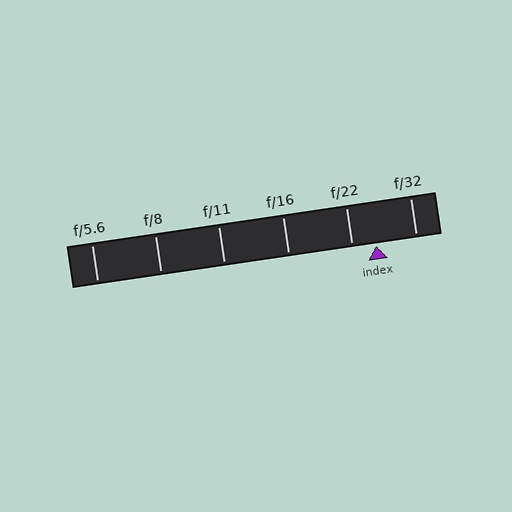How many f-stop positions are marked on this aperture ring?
There are 6 f-stop positions marked.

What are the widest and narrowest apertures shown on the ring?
The widest aperture shown is f/5.6 and the narrowest is f/32.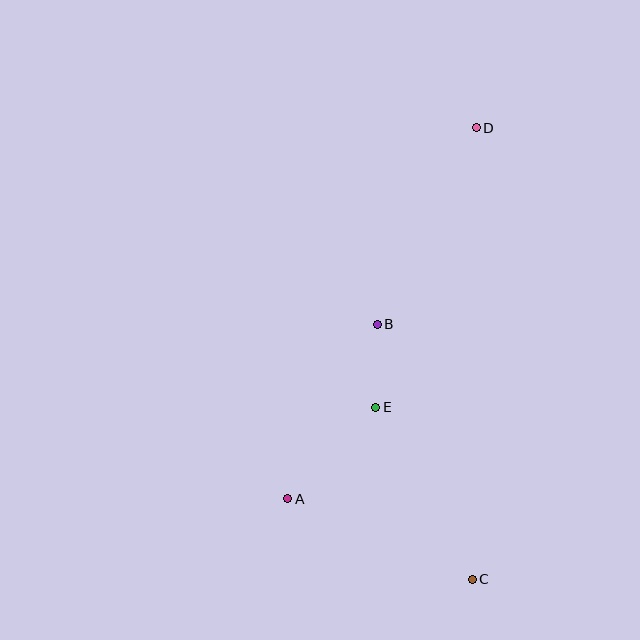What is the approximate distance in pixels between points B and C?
The distance between B and C is approximately 272 pixels.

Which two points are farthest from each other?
Points C and D are farthest from each other.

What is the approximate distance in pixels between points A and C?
The distance between A and C is approximately 201 pixels.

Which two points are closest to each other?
Points B and E are closest to each other.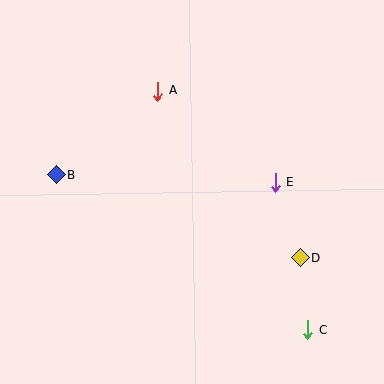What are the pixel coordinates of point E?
Point E is at (275, 182).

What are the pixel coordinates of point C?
Point C is at (308, 330).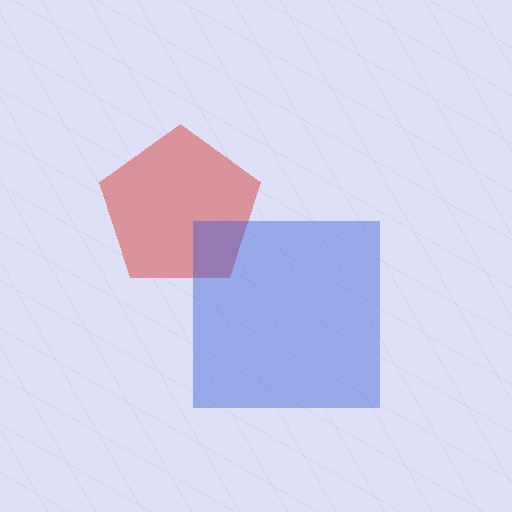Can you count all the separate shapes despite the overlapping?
Yes, there are 2 separate shapes.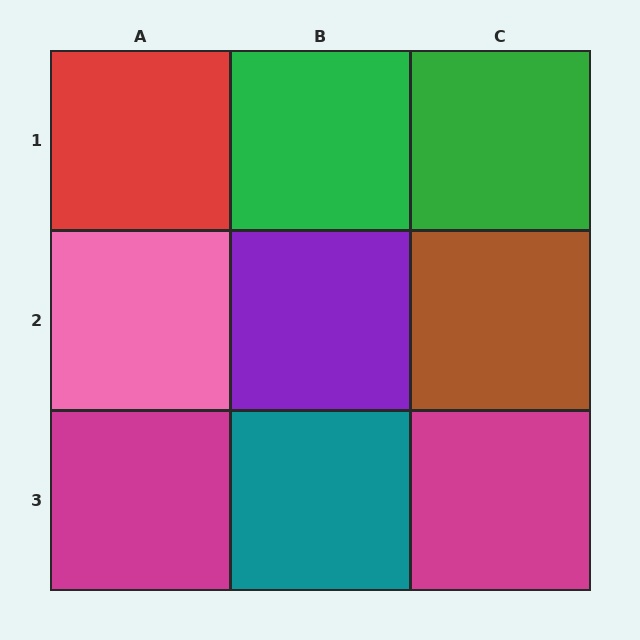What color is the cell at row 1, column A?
Red.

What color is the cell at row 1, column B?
Green.